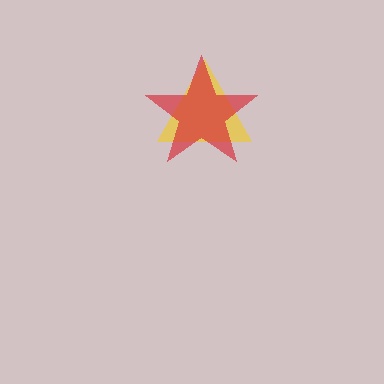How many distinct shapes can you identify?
There are 2 distinct shapes: a yellow triangle, a red star.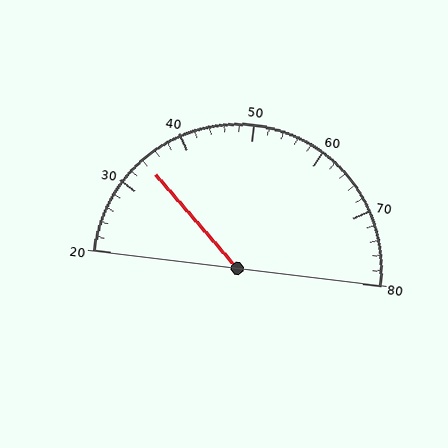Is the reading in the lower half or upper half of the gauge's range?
The reading is in the lower half of the range (20 to 80).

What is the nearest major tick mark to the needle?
The nearest major tick mark is 30.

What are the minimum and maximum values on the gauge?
The gauge ranges from 20 to 80.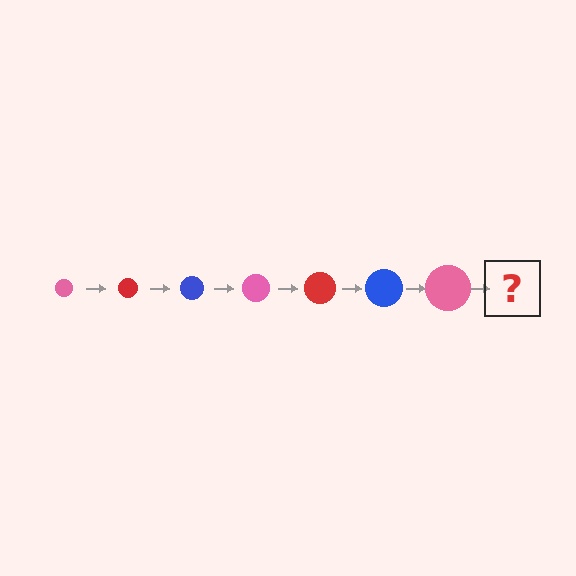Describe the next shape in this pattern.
It should be a red circle, larger than the previous one.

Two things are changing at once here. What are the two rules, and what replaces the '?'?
The two rules are that the circle grows larger each step and the color cycles through pink, red, and blue. The '?' should be a red circle, larger than the previous one.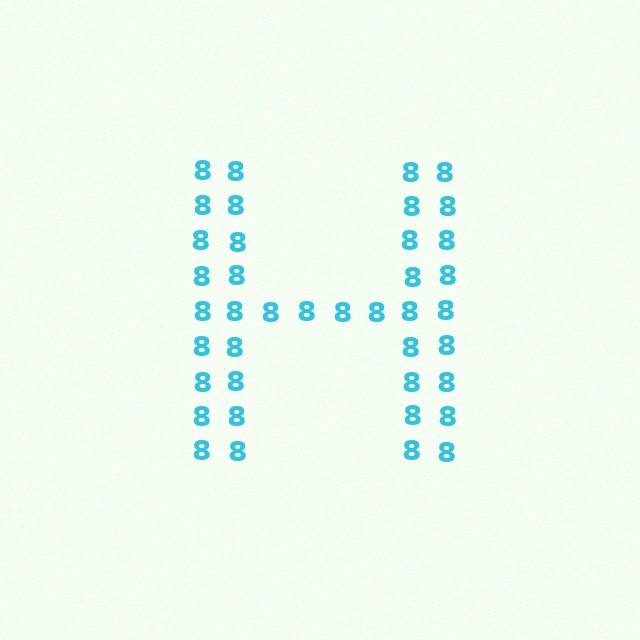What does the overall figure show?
The overall figure shows the letter H.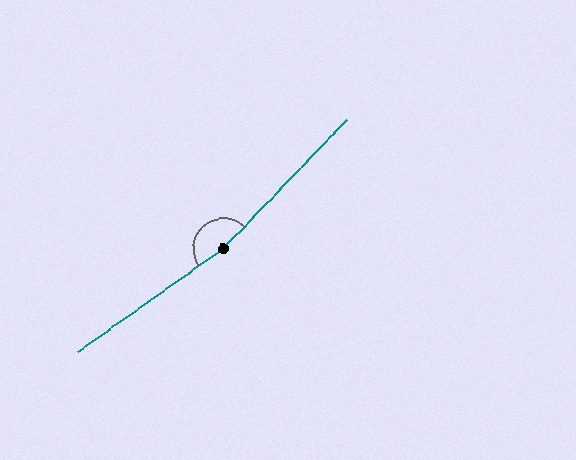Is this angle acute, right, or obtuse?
It is obtuse.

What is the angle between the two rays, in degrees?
Approximately 169 degrees.